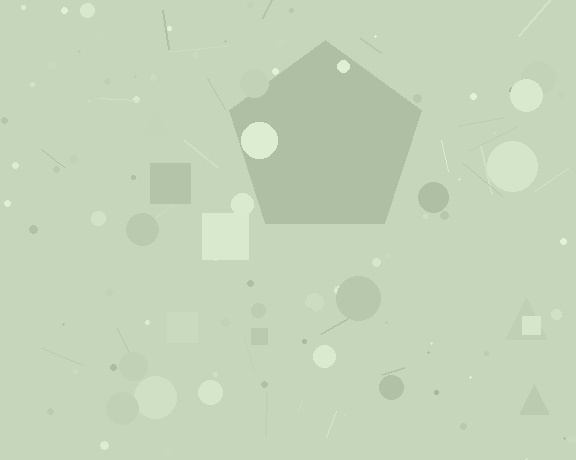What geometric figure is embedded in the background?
A pentagon is embedded in the background.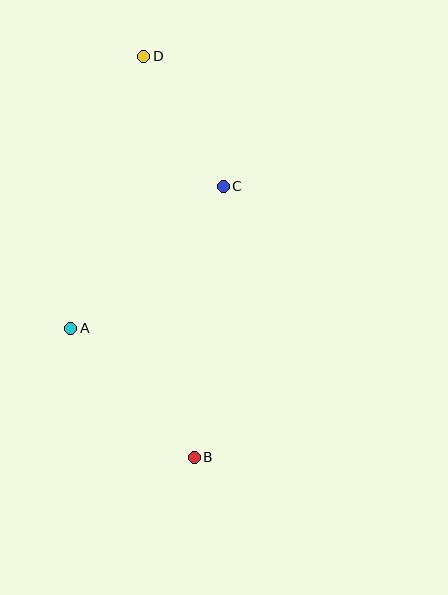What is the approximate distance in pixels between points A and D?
The distance between A and D is approximately 282 pixels.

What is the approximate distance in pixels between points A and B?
The distance between A and B is approximately 179 pixels.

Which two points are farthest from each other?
Points B and D are farthest from each other.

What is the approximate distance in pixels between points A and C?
The distance between A and C is approximately 208 pixels.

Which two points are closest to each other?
Points C and D are closest to each other.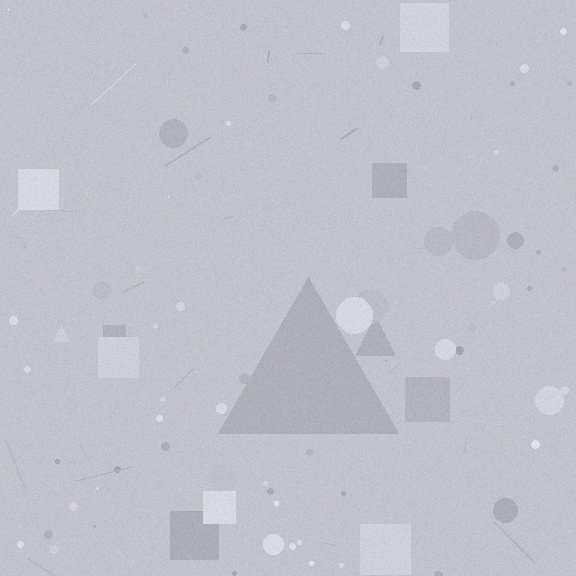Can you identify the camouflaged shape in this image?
The camouflaged shape is a triangle.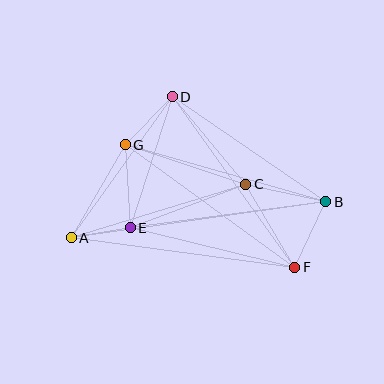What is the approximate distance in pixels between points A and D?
The distance between A and D is approximately 173 pixels.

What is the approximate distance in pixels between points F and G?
The distance between F and G is approximately 209 pixels.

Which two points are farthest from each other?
Points A and B are farthest from each other.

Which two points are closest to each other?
Points A and E are closest to each other.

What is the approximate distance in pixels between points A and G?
The distance between A and G is approximately 108 pixels.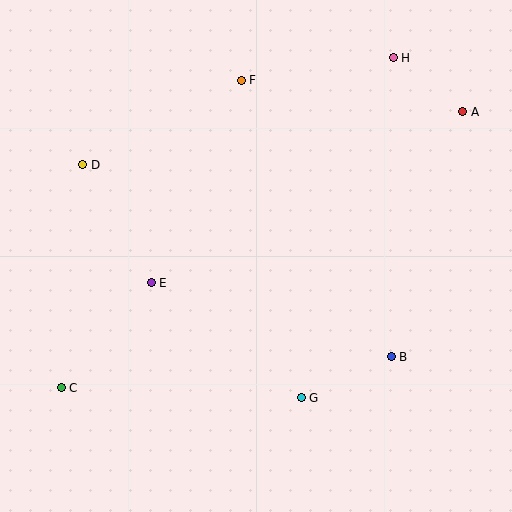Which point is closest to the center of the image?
Point E at (151, 283) is closest to the center.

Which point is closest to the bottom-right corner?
Point B is closest to the bottom-right corner.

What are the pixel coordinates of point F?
Point F is at (241, 80).